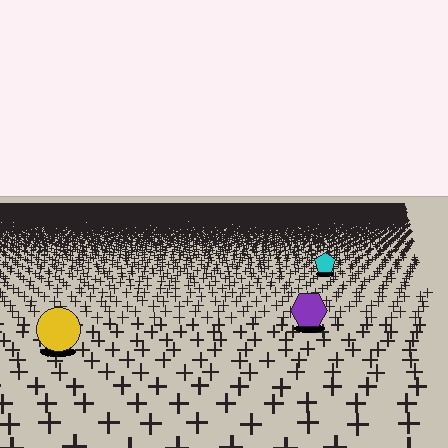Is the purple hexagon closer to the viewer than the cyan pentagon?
Yes. The purple hexagon is closer — you can tell from the texture gradient: the ground texture is coarser near it.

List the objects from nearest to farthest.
From nearest to farthest: the yellow circle, the purple hexagon, the cyan pentagon.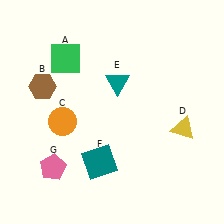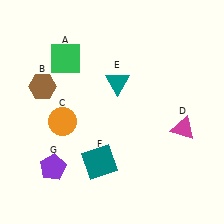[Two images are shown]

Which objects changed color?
D changed from yellow to magenta. G changed from pink to purple.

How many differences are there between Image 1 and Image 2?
There are 2 differences between the two images.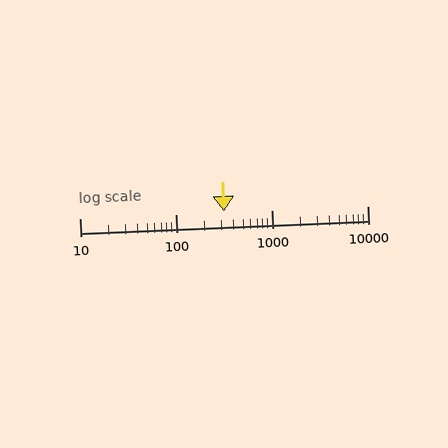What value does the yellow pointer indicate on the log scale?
The pointer indicates approximately 320.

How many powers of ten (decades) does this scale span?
The scale spans 3 decades, from 10 to 10000.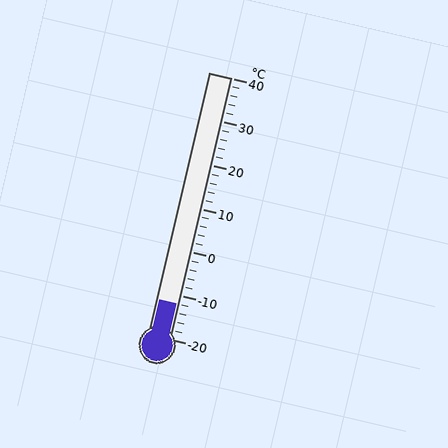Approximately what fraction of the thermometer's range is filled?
The thermometer is filled to approximately 15% of its range.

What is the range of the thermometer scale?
The thermometer scale ranges from -20°C to 40°C.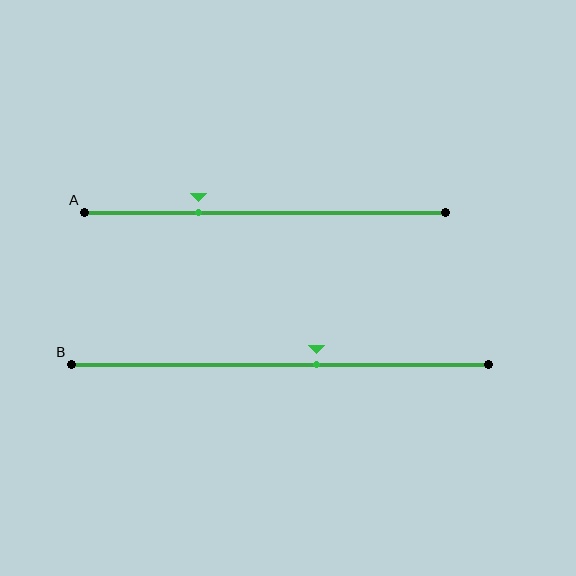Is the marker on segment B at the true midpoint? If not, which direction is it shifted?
No, the marker on segment B is shifted to the right by about 9% of the segment length.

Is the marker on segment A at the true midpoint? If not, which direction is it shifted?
No, the marker on segment A is shifted to the left by about 18% of the segment length.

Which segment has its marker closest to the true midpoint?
Segment B has its marker closest to the true midpoint.